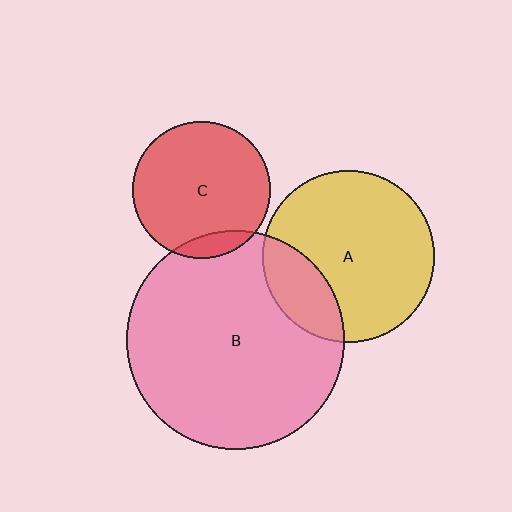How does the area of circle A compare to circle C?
Approximately 1.6 times.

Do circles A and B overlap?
Yes.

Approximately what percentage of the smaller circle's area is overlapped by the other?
Approximately 20%.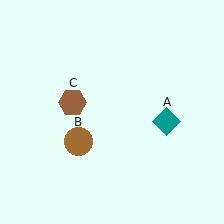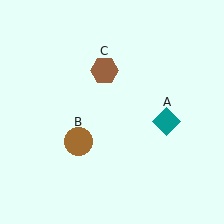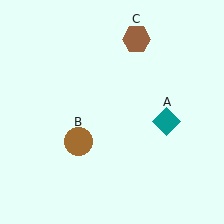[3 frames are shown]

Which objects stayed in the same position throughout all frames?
Teal diamond (object A) and brown circle (object B) remained stationary.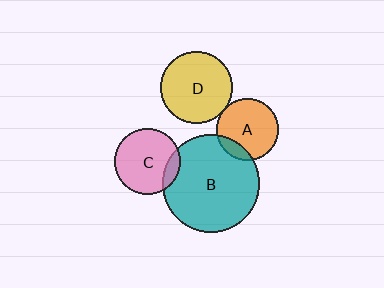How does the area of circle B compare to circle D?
Approximately 1.8 times.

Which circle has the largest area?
Circle B (teal).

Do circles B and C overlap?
Yes.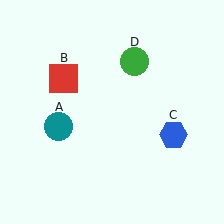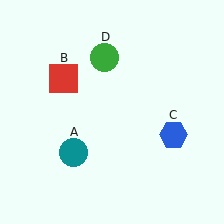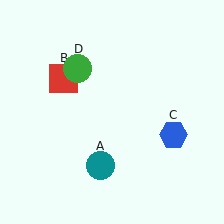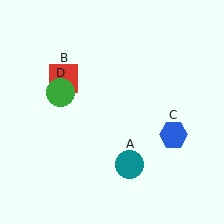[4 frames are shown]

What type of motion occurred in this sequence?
The teal circle (object A), green circle (object D) rotated counterclockwise around the center of the scene.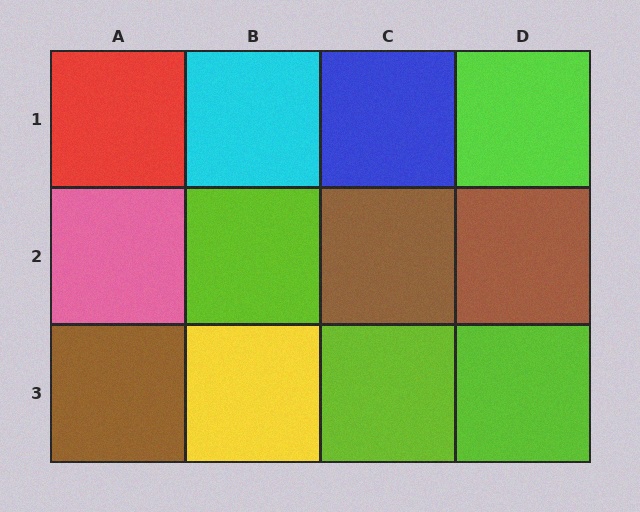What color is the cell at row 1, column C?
Blue.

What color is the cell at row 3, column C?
Lime.